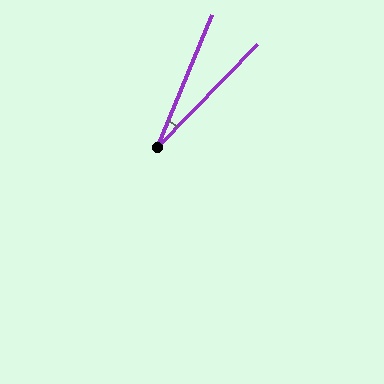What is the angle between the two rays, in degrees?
Approximately 22 degrees.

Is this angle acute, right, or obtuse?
It is acute.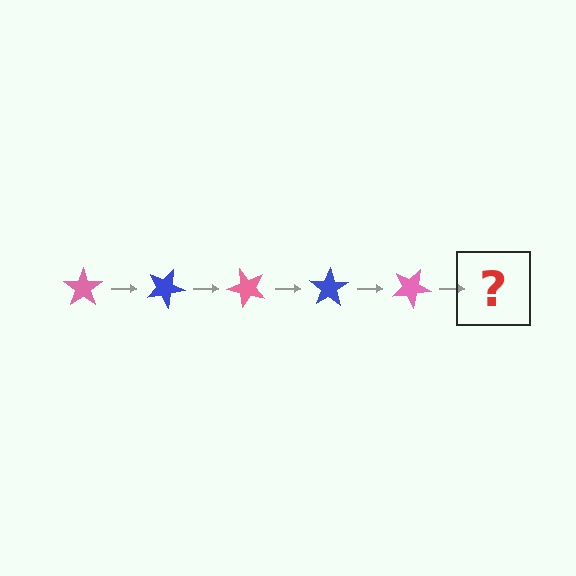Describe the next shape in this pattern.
It should be a blue star, rotated 125 degrees from the start.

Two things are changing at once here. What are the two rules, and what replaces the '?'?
The two rules are that it rotates 25 degrees each step and the color cycles through pink and blue. The '?' should be a blue star, rotated 125 degrees from the start.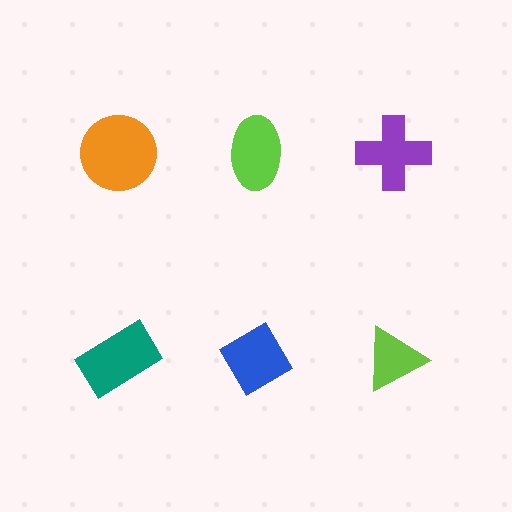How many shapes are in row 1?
3 shapes.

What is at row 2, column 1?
A teal rectangle.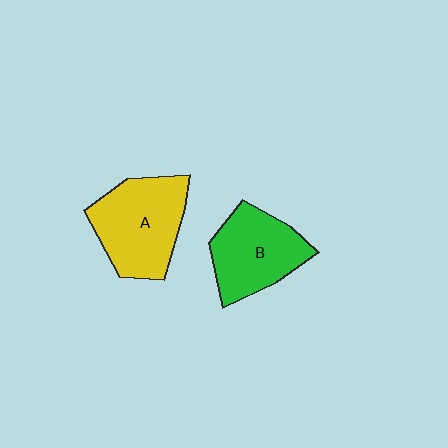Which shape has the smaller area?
Shape B (green).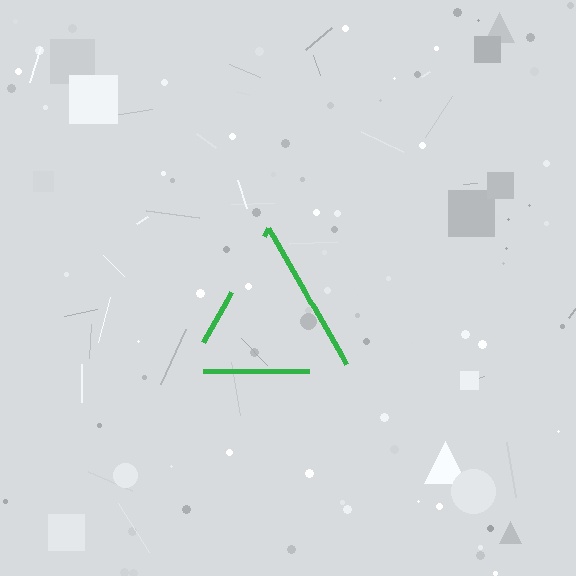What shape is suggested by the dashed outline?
The dashed outline suggests a triangle.